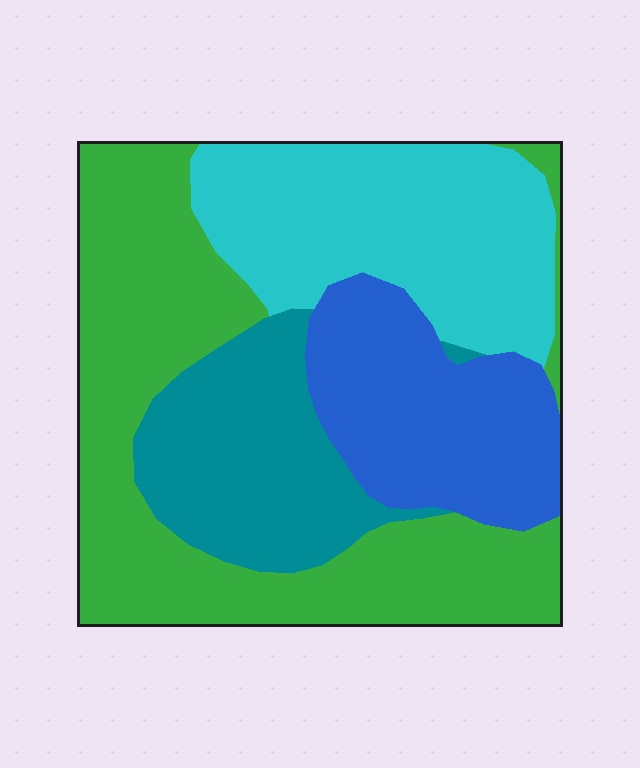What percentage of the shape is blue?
Blue takes up about one fifth (1/5) of the shape.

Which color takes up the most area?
Green, at roughly 40%.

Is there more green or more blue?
Green.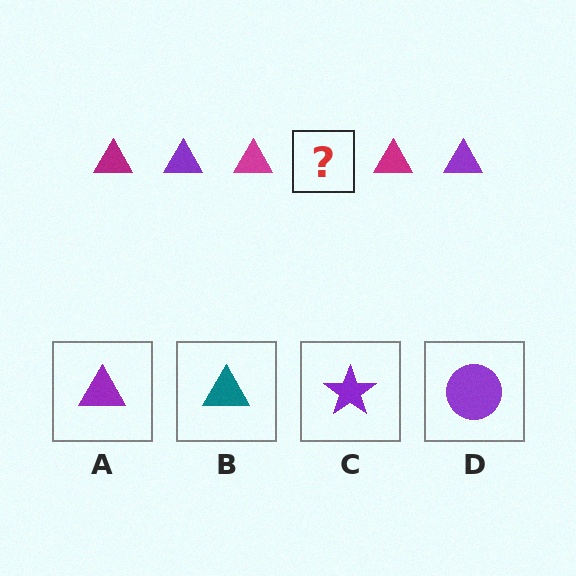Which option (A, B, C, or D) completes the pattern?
A.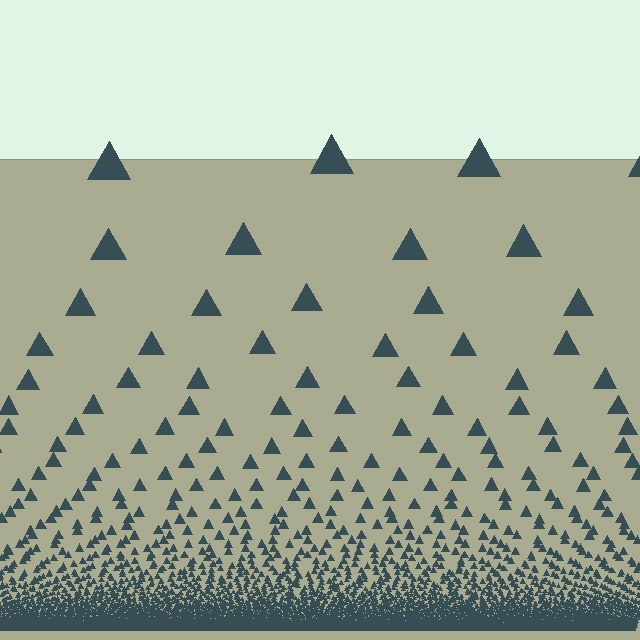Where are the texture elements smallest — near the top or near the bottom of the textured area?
Near the bottom.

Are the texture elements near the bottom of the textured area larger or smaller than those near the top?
Smaller. The gradient is inverted — elements near the bottom are smaller and denser.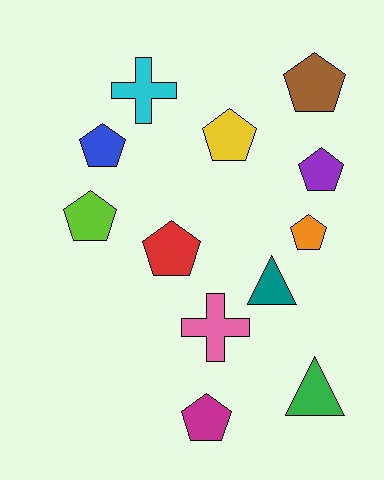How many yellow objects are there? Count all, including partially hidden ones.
There is 1 yellow object.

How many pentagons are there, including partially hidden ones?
There are 8 pentagons.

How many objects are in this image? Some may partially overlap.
There are 12 objects.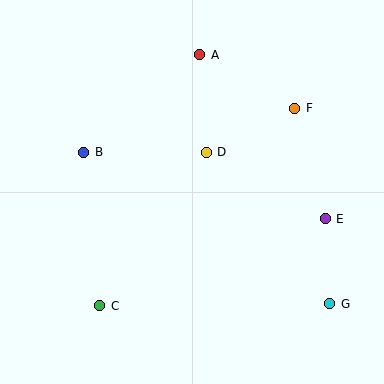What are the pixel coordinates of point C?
Point C is at (100, 306).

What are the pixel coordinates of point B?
Point B is at (84, 152).